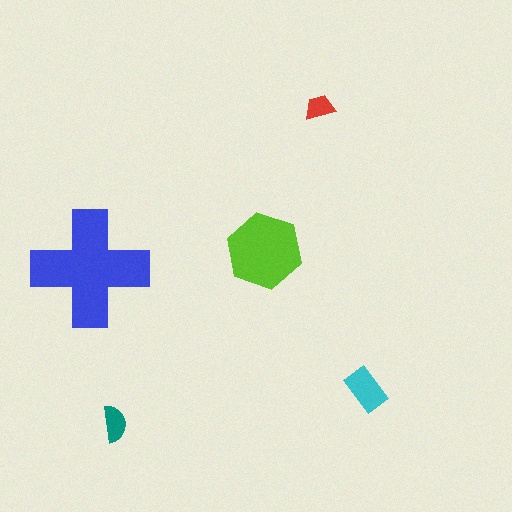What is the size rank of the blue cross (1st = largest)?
1st.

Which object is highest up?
The red trapezoid is topmost.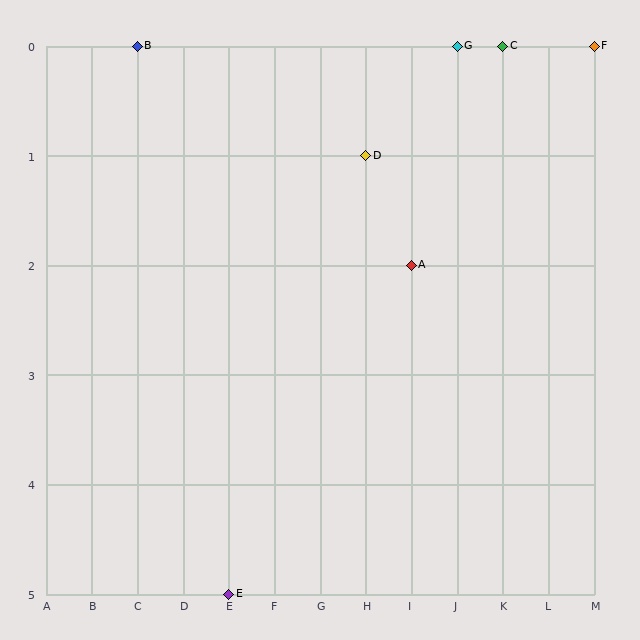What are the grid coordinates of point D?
Point D is at grid coordinates (H, 1).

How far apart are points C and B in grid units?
Points C and B are 8 columns apart.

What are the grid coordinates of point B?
Point B is at grid coordinates (C, 0).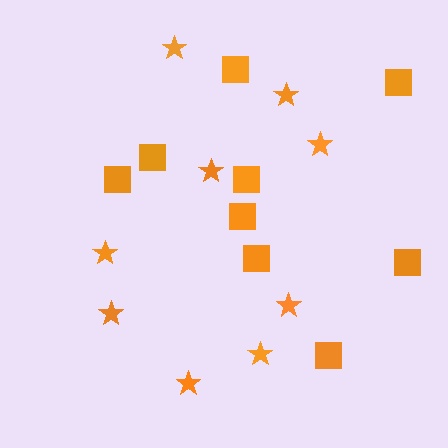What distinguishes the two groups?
There are 2 groups: one group of stars (9) and one group of squares (9).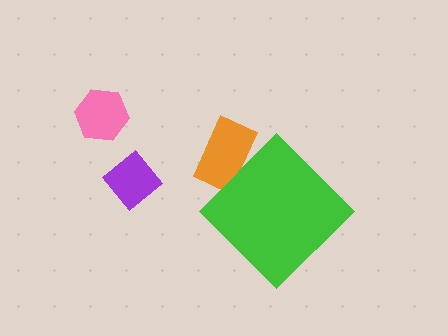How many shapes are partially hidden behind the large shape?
1 shape is partially hidden.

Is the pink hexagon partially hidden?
No, the pink hexagon is fully visible.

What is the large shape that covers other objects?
A green diamond.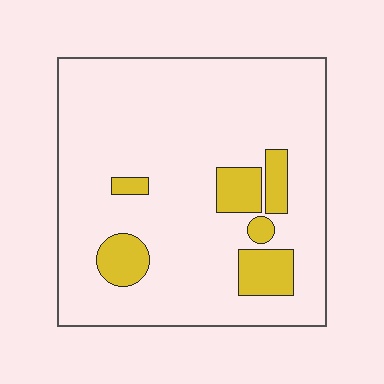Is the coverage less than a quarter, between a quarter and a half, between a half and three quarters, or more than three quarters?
Less than a quarter.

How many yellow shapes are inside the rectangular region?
6.